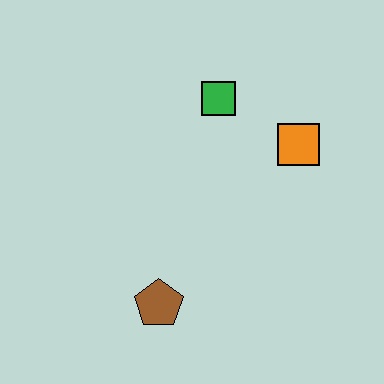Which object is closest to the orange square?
The green square is closest to the orange square.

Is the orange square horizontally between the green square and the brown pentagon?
No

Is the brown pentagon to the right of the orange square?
No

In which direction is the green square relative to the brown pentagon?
The green square is above the brown pentagon.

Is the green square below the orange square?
No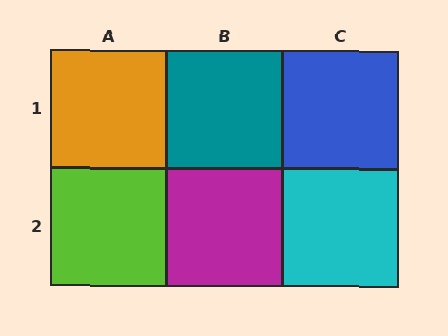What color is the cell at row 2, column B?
Magenta.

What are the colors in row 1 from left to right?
Orange, teal, blue.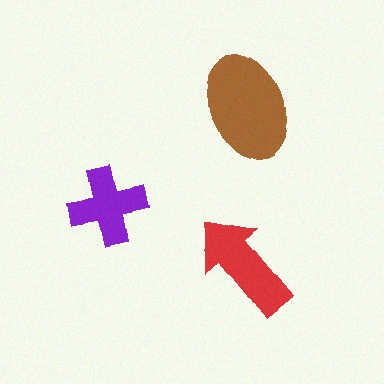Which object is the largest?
The brown ellipse.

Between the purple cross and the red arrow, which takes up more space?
The red arrow.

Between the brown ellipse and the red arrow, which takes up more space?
The brown ellipse.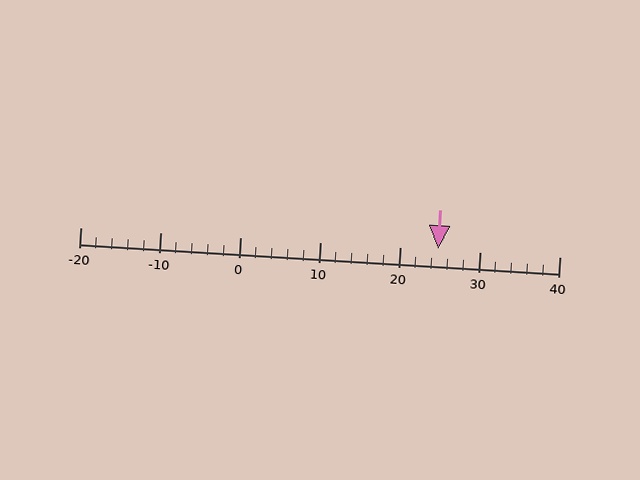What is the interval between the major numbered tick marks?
The major tick marks are spaced 10 units apart.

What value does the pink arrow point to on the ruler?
The pink arrow points to approximately 25.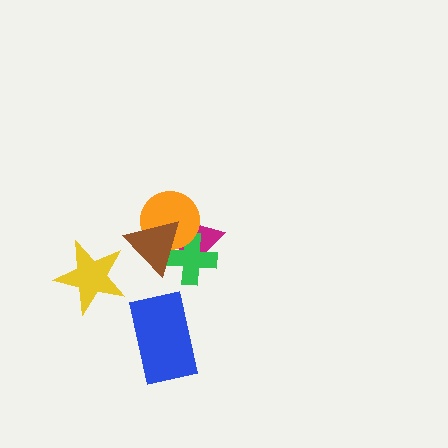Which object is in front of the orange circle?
The brown triangle is in front of the orange circle.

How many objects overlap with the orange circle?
3 objects overlap with the orange circle.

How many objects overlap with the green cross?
3 objects overlap with the green cross.